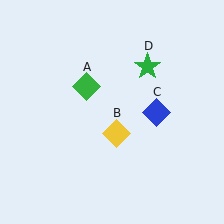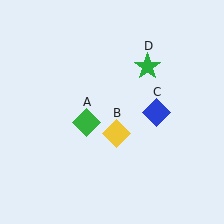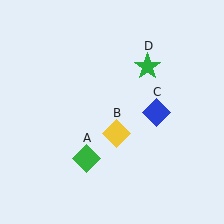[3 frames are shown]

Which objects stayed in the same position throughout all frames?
Yellow diamond (object B) and blue diamond (object C) and green star (object D) remained stationary.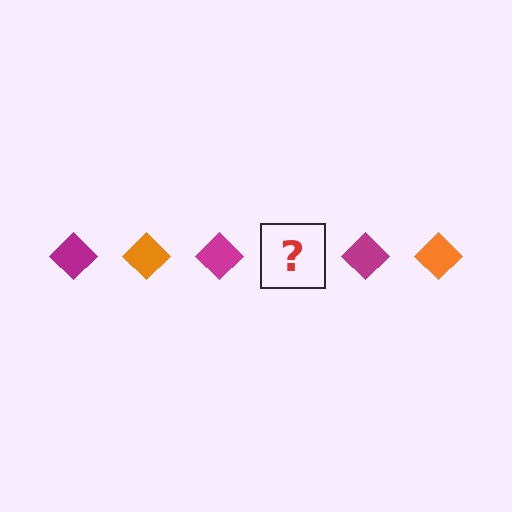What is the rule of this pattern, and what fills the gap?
The rule is that the pattern cycles through magenta, orange diamonds. The gap should be filled with an orange diamond.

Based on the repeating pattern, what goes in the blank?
The blank should be an orange diamond.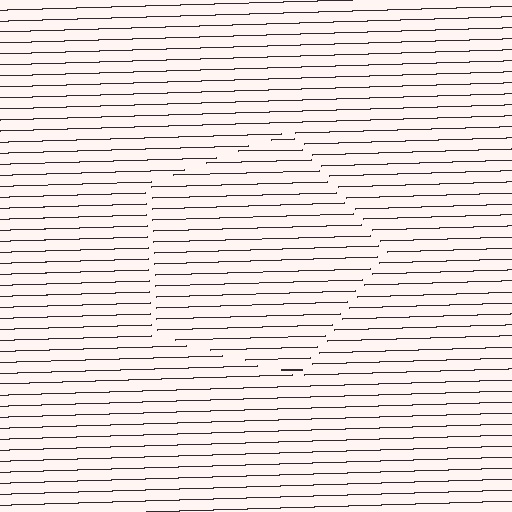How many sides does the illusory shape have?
5 sides — the line-ends trace a pentagon.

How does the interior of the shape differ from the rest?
The interior of the shape contains the same grating, shifted by half a period — the contour is defined by the phase discontinuity where line-ends from the inner and outer gratings abut.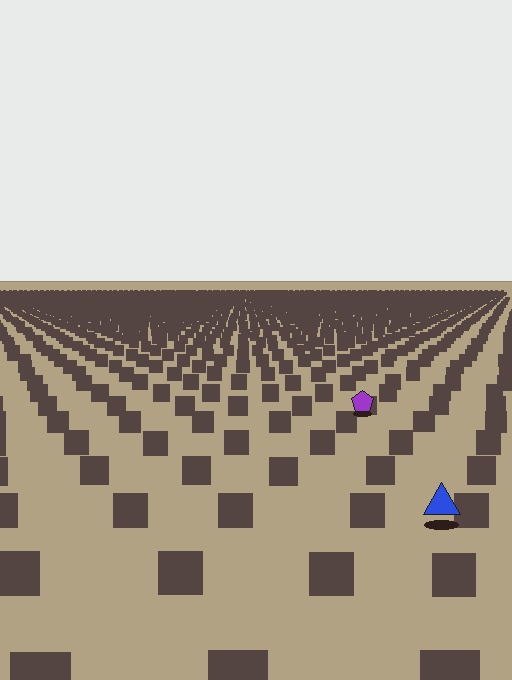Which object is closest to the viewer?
The blue triangle is closest. The texture marks near it are larger and more spread out.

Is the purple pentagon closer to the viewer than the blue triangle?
No. The blue triangle is closer — you can tell from the texture gradient: the ground texture is coarser near it.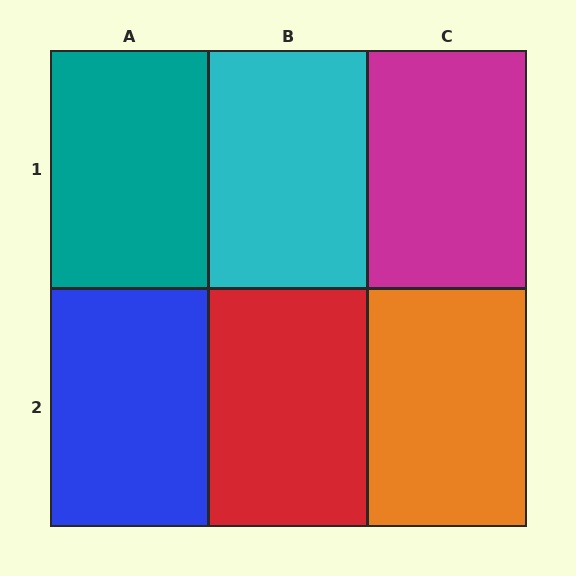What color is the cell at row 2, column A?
Blue.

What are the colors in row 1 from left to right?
Teal, cyan, magenta.